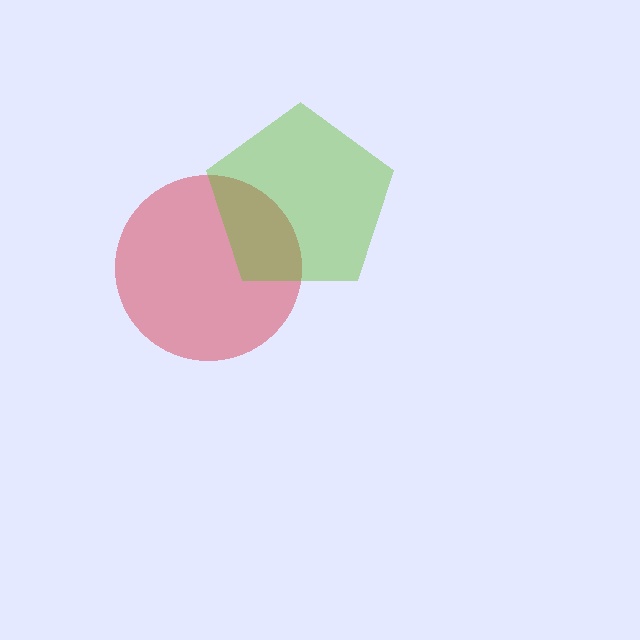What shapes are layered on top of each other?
The layered shapes are: a red circle, a lime pentagon.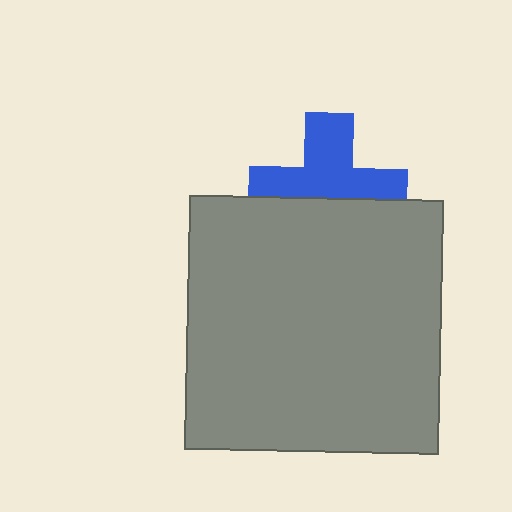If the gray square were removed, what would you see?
You would see the complete blue cross.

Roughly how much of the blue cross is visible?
About half of it is visible (roughly 56%).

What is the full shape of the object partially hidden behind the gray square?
The partially hidden object is a blue cross.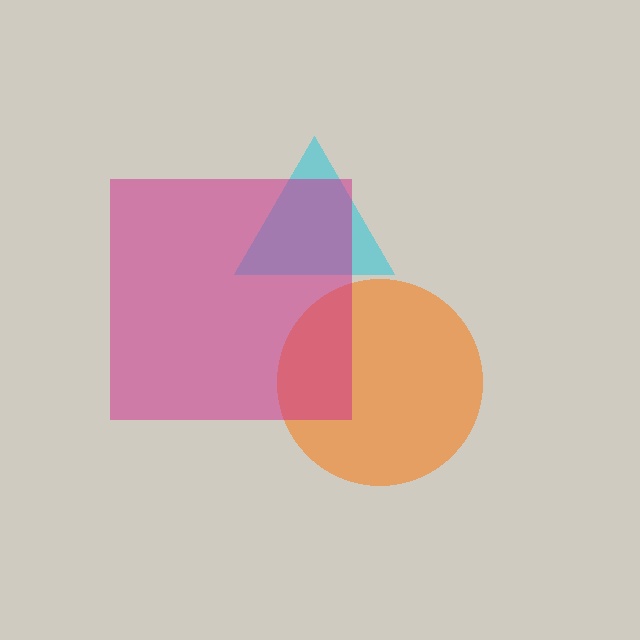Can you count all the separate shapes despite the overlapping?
Yes, there are 3 separate shapes.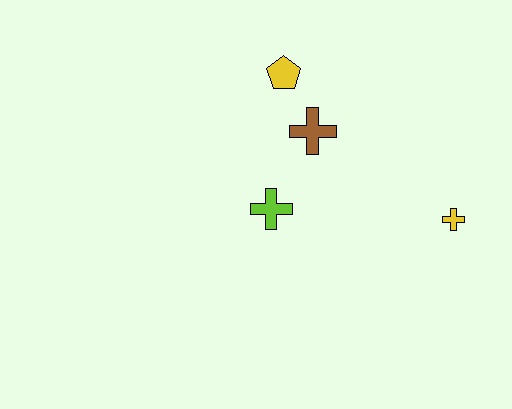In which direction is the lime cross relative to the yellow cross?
The lime cross is to the left of the yellow cross.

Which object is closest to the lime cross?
The brown cross is closest to the lime cross.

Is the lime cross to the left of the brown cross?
Yes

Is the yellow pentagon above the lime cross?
Yes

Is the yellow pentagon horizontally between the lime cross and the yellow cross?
Yes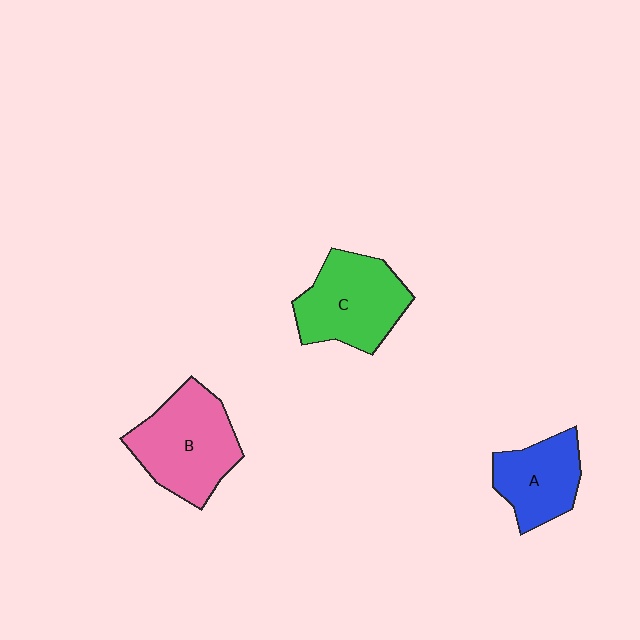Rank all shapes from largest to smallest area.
From largest to smallest: B (pink), C (green), A (blue).